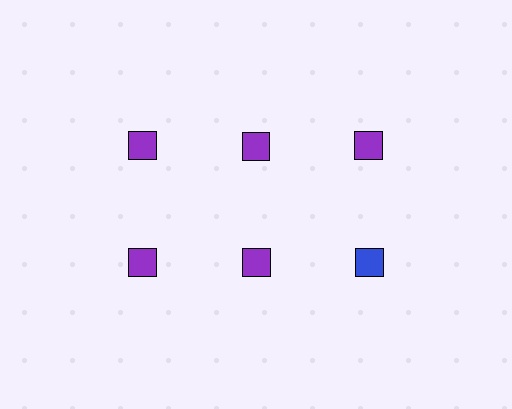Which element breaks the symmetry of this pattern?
The blue square in the second row, center column breaks the symmetry. All other shapes are purple squares.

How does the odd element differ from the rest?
It has a different color: blue instead of purple.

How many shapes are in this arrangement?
There are 6 shapes arranged in a grid pattern.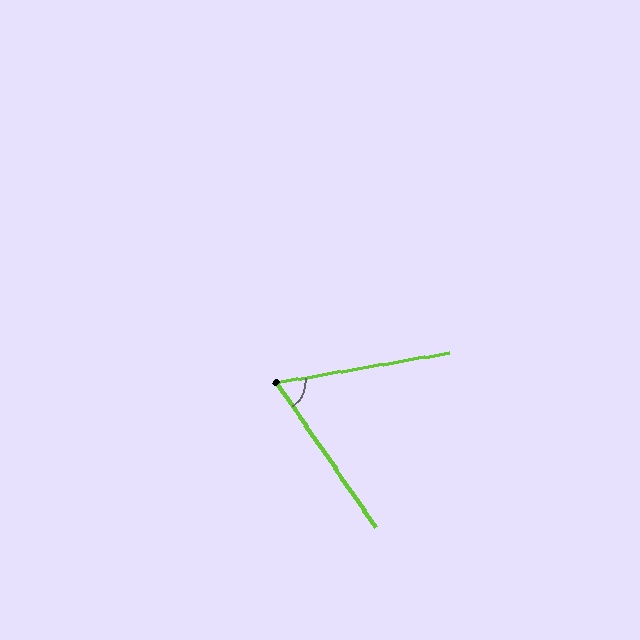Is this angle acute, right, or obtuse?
It is acute.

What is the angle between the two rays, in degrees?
Approximately 66 degrees.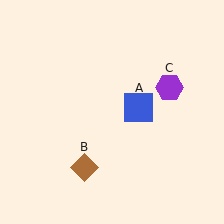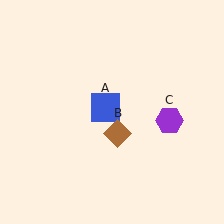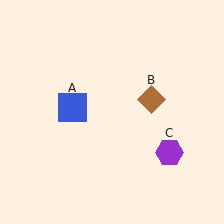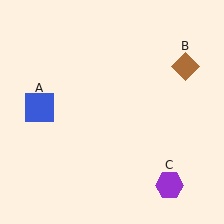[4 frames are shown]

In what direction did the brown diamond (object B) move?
The brown diamond (object B) moved up and to the right.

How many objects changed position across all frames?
3 objects changed position: blue square (object A), brown diamond (object B), purple hexagon (object C).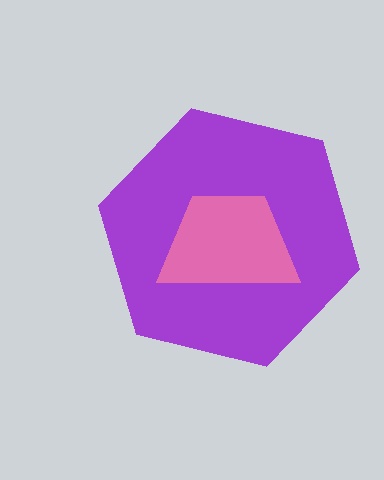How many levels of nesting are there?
2.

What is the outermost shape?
The purple hexagon.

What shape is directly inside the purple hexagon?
The pink trapezoid.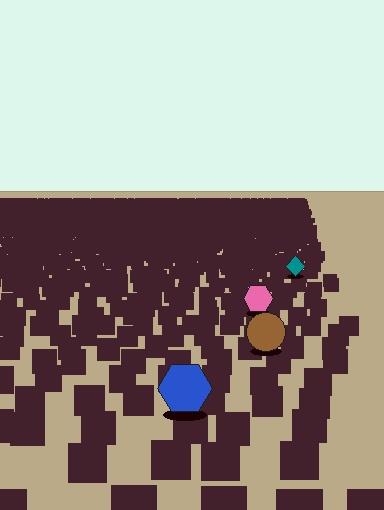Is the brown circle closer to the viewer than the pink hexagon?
Yes. The brown circle is closer — you can tell from the texture gradient: the ground texture is coarser near it.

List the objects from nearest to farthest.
From nearest to farthest: the blue hexagon, the brown circle, the pink hexagon, the teal diamond.